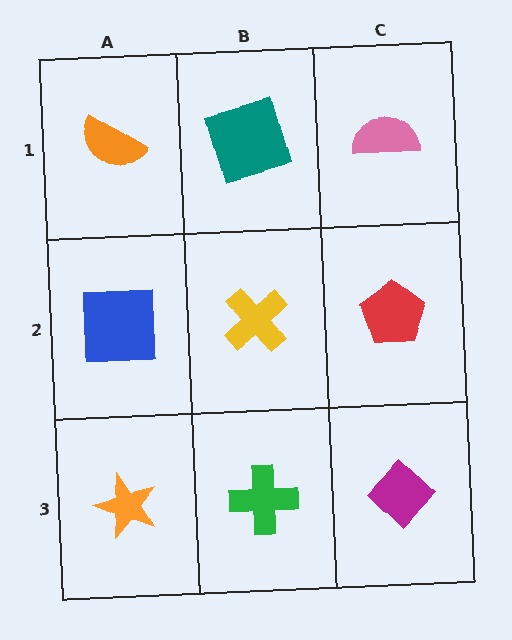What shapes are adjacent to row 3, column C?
A red pentagon (row 2, column C), a green cross (row 3, column B).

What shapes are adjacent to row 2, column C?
A pink semicircle (row 1, column C), a magenta diamond (row 3, column C), a yellow cross (row 2, column B).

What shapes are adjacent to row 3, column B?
A yellow cross (row 2, column B), an orange star (row 3, column A), a magenta diamond (row 3, column C).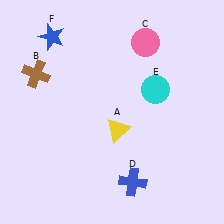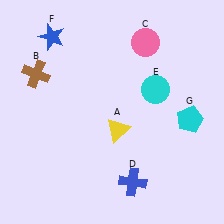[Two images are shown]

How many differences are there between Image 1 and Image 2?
There is 1 difference between the two images.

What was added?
A cyan pentagon (G) was added in Image 2.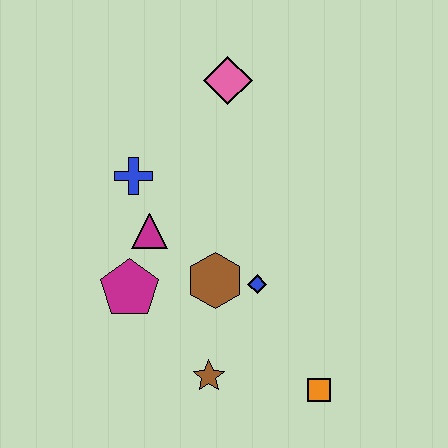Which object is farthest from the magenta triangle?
The orange square is farthest from the magenta triangle.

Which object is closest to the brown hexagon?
The blue diamond is closest to the brown hexagon.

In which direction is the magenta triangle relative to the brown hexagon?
The magenta triangle is to the left of the brown hexagon.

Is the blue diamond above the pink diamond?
No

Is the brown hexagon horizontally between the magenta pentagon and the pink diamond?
Yes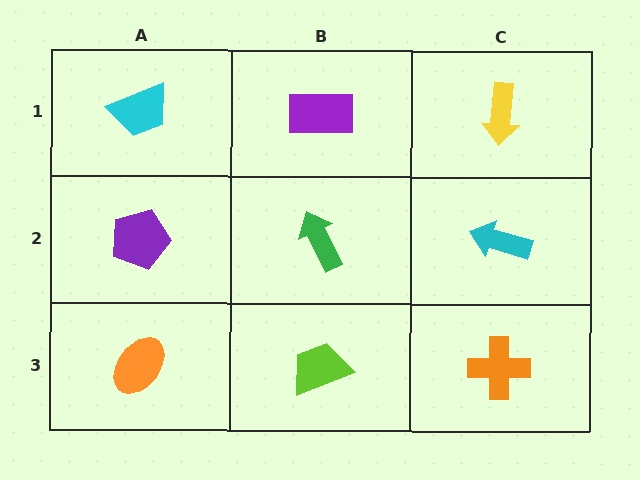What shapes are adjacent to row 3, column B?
A green arrow (row 2, column B), an orange ellipse (row 3, column A), an orange cross (row 3, column C).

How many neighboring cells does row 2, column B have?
4.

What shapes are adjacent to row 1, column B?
A green arrow (row 2, column B), a cyan trapezoid (row 1, column A), a yellow arrow (row 1, column C).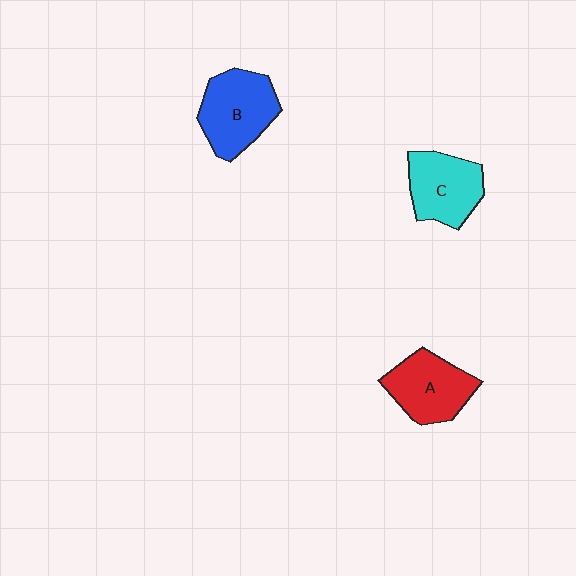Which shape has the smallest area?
Shape C (cyan).